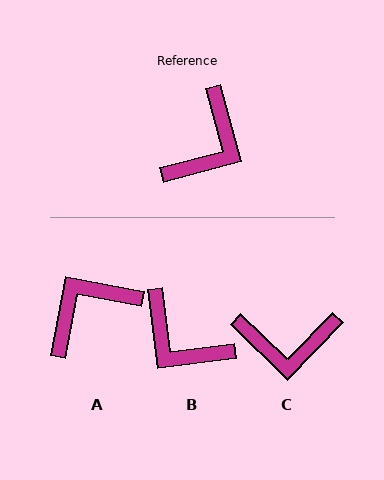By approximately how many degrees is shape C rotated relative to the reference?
Approximately 59 degrees clockwise.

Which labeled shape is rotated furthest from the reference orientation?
A, about 154 degrees away.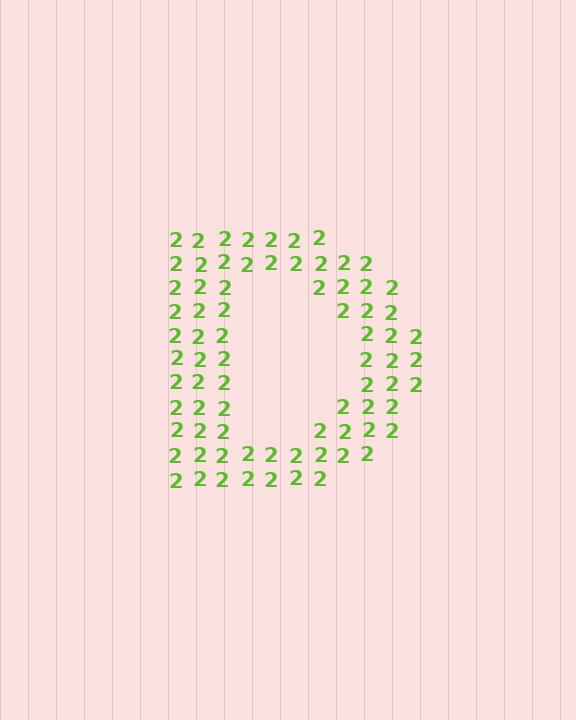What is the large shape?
The large shape is the letter D.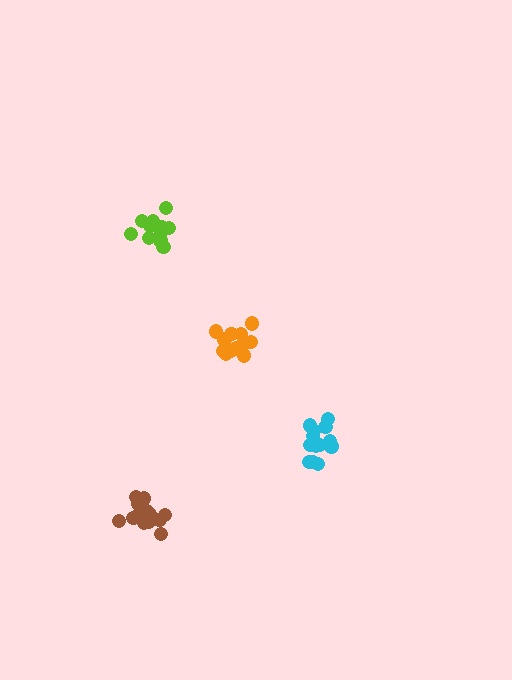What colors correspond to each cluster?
The clusters are colored: orange, cyan, brown, lime.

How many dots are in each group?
Group 1: 12 dots, Group 2: 14 dots, Group 3: 13 dots, Group 4: 13 dots (52 total).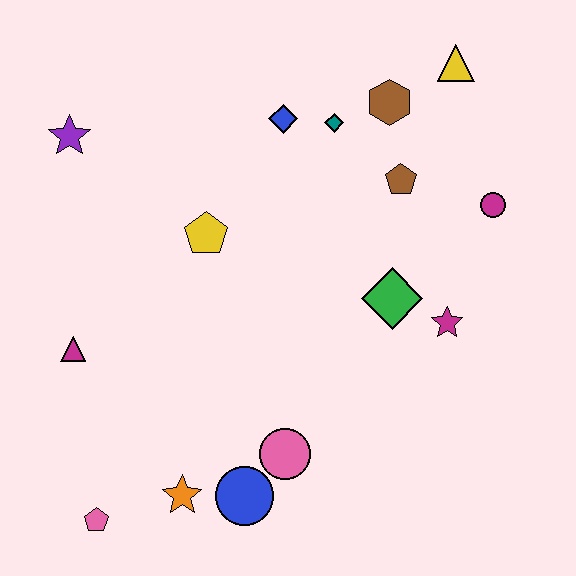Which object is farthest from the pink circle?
The yellow triangle is farthest from the pink circle.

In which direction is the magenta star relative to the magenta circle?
The magenta star is below the magenta circle.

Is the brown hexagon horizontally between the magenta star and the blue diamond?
Yes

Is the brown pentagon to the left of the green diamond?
No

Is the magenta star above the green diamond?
No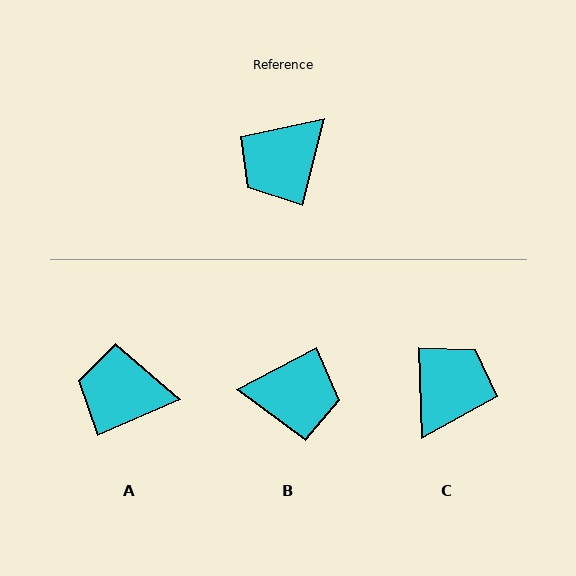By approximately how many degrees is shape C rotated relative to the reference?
Approximately 163 degrees clockwise.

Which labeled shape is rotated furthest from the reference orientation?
C, about 163 degrees away.